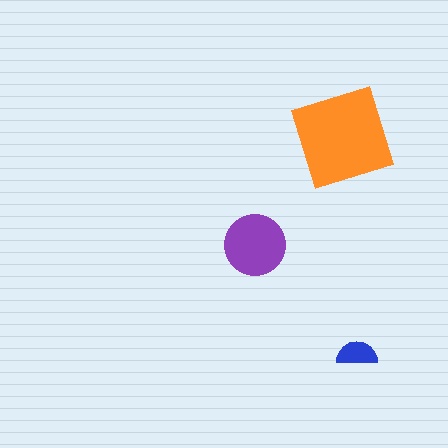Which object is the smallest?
The blue semicircle.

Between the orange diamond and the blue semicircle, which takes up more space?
The orange diamond.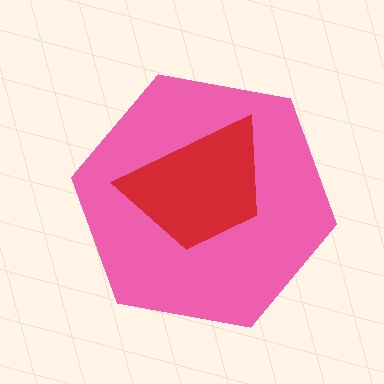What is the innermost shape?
The red trapezoid.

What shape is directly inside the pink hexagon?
The red trapezoid.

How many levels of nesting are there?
2.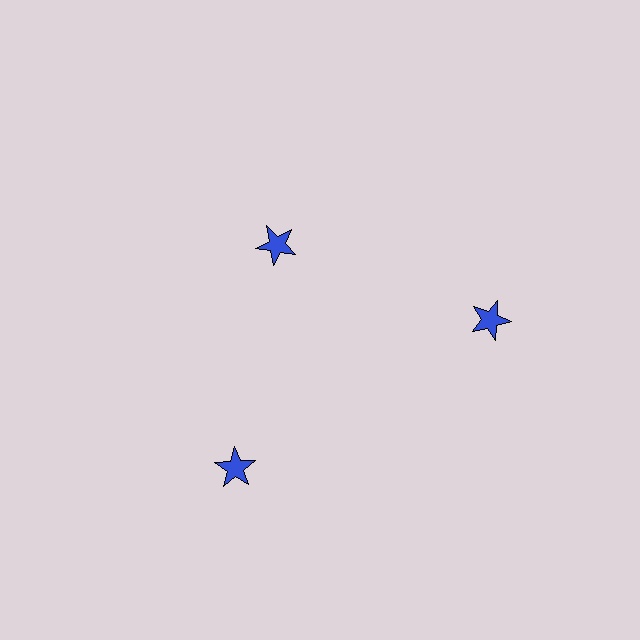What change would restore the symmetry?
The symmetry would be restored by moving it outward, back onto the ring so that all 3 stars sit at equal angles and equal distance from the center.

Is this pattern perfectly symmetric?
No. The 3 blue stars are arranged in a ring, but one element near the 11 o'clock position is pulled inward toward the center, breaking the 3-fold rotational symmetry.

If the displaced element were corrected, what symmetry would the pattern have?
It would have 3-fold rotational symmetry — the pattern would map onto itself every 120 degrees.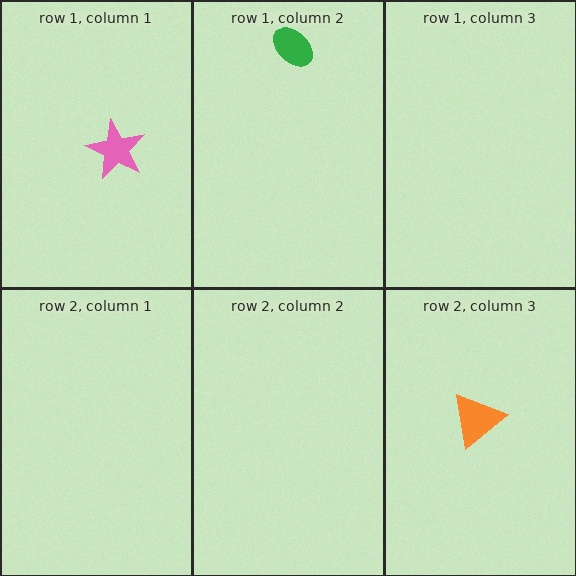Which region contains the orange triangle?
The row 2, column 3 region.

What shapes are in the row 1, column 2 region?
The green ellipse.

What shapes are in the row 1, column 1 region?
The pink star.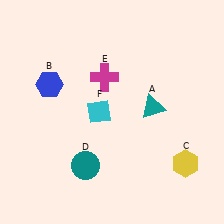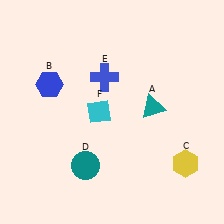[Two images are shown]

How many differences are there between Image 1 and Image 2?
There is 1 difference between the two images.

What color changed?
The cross (E) changed from magenta in Image 1 to blue in Image 2.